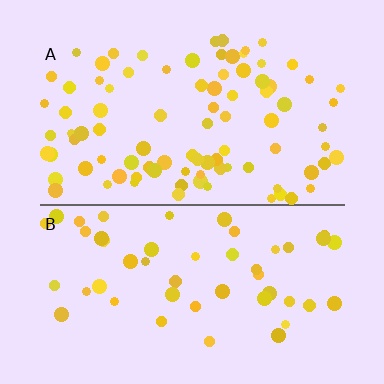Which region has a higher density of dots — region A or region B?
A (the top).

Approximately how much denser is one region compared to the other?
Approximately 1.8× — region A over region B.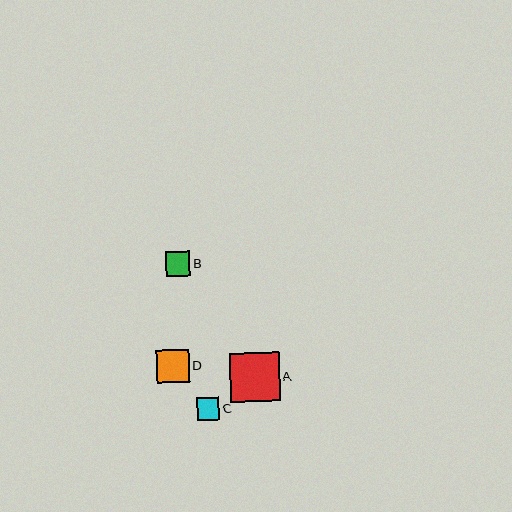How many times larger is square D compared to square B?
Square D is approximately 1.4 times the size of square B.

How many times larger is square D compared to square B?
Square D is approximately 1.4 times the size of square B.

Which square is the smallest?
Square C is the smallest with a size of approximately 22 pixels.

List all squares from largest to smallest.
From largest to smallest: A, D, B, C.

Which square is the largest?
Square A is the largest with a size of approximately 49 pixels.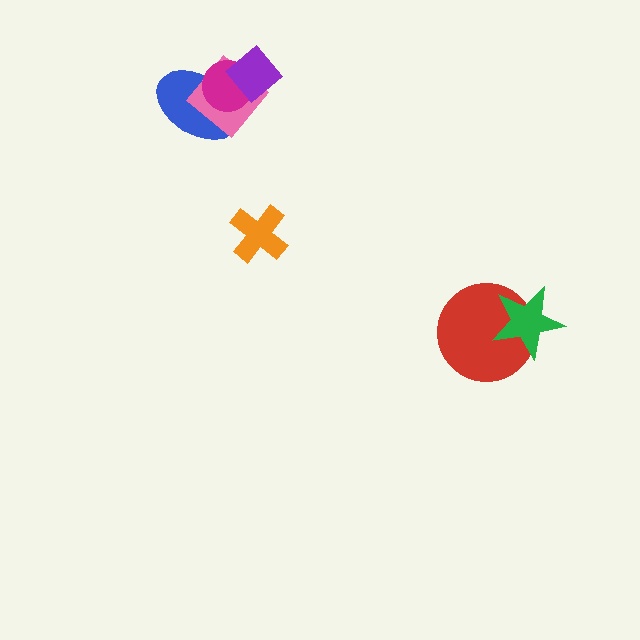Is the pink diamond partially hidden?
Yes, it is partially covered by another shape.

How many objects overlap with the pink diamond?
3 objects overlap with the pink diamond.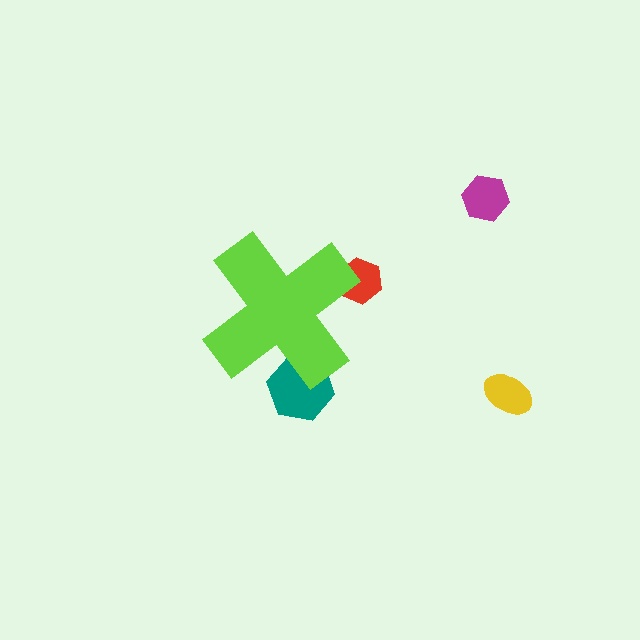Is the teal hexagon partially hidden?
Yes, the teal hexagon is partially hidden behind the lime cross.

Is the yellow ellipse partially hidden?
No, the yellow ellipse is fully visible.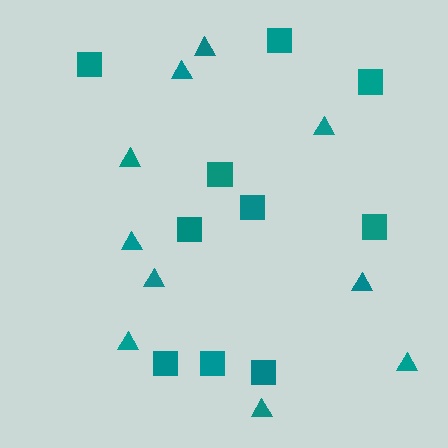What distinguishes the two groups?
There are 2 groups: one group of squares (10) and one group of triangles (10).